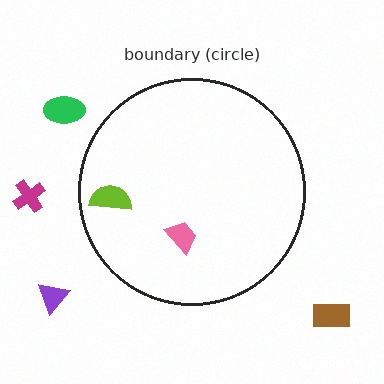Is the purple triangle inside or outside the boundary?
Outside.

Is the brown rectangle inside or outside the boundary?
Outside.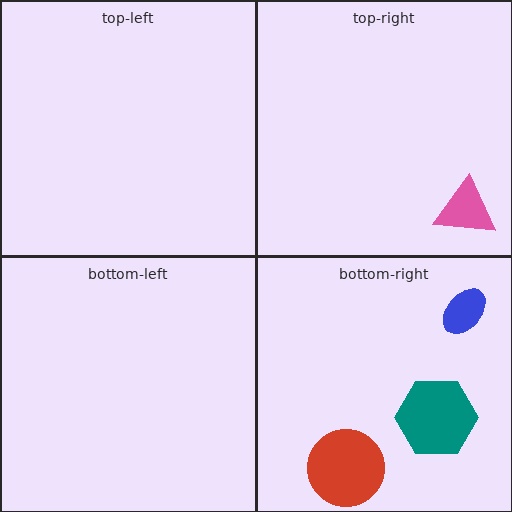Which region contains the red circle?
The bottom-right region.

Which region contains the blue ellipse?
The bottom-right region.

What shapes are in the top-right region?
The pink triangle.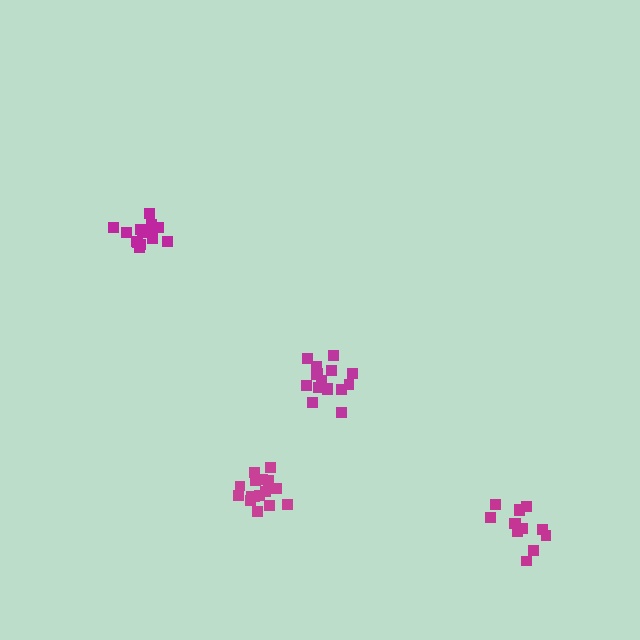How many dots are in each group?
Group 1: 16 dots, Group 2: 16 dots, Group 3: 13 dots, Group 4: 15 dots (60 total).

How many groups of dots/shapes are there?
There are 4 groups.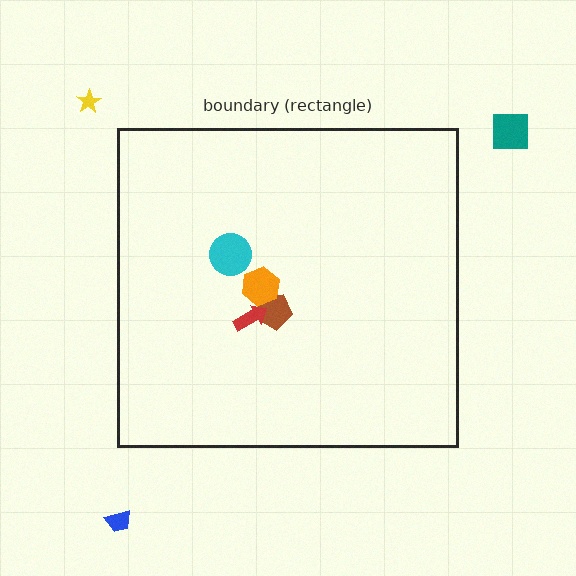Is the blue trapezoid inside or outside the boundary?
Outside.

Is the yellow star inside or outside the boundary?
Outside.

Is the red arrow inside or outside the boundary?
Inside.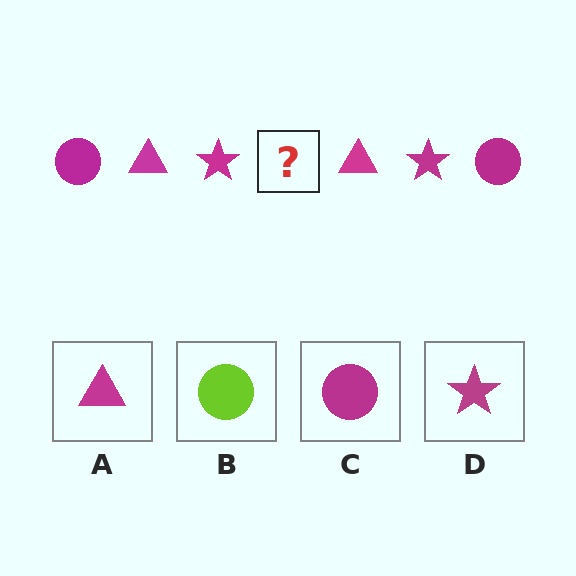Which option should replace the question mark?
Option C.